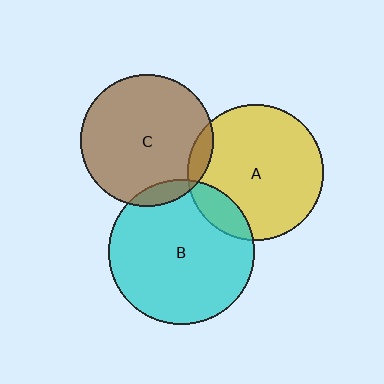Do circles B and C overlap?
Yes.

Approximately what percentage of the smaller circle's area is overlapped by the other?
Approximately 10%.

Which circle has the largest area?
Circle B (cyan).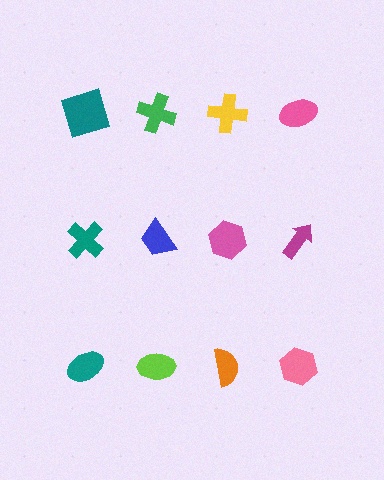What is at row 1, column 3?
A yellow cross.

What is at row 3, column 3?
An orange semicircle.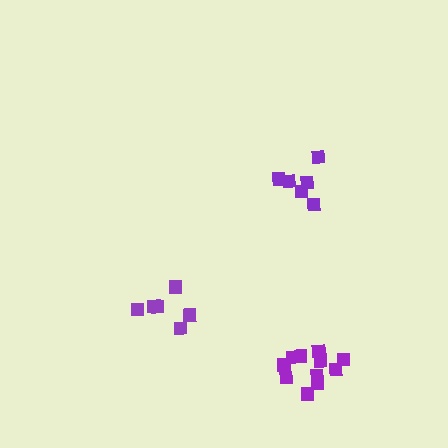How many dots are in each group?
Group 1: 6 dots, Group 2: 6 dots, Group 3: 11 dots (23 total).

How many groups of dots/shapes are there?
There are 3 groups.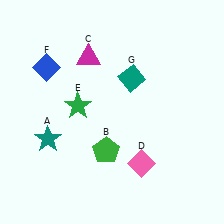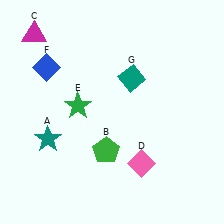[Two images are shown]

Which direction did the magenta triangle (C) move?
The magenta triangle (C) moved left.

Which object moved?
The magenta triangle (C) moved left.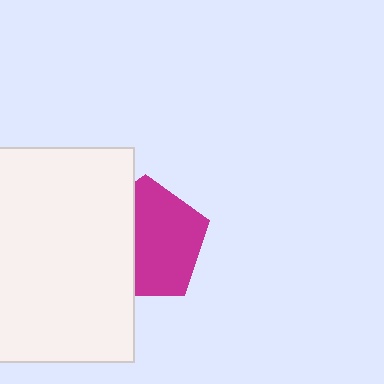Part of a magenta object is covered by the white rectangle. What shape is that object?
It is a pentagon.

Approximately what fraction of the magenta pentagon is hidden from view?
Roughly 39% of the magenta pentagon is hidden behind the white rectangle.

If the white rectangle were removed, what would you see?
You would see the complete magenta pentagon.